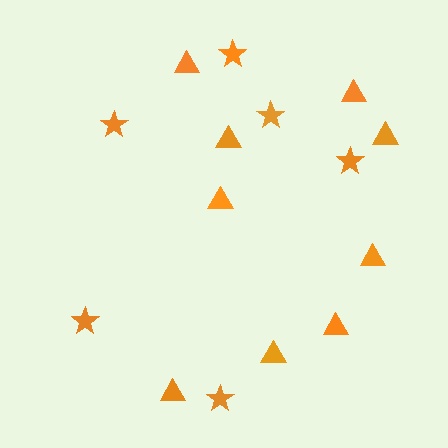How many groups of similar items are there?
There are 2 groups: one group of stars (6) and one group of triangles (9).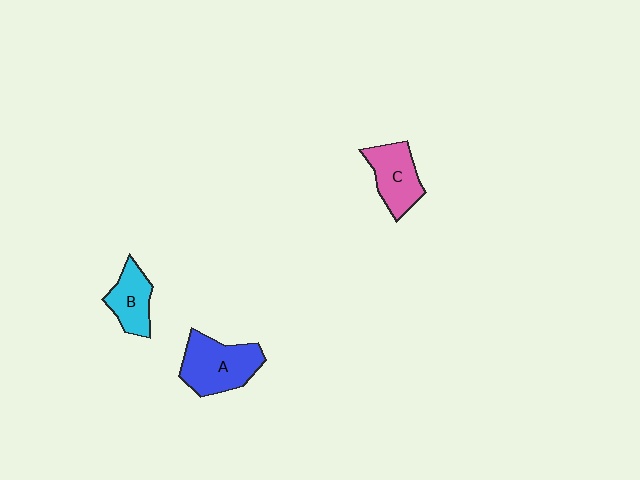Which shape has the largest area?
Shape A (blue).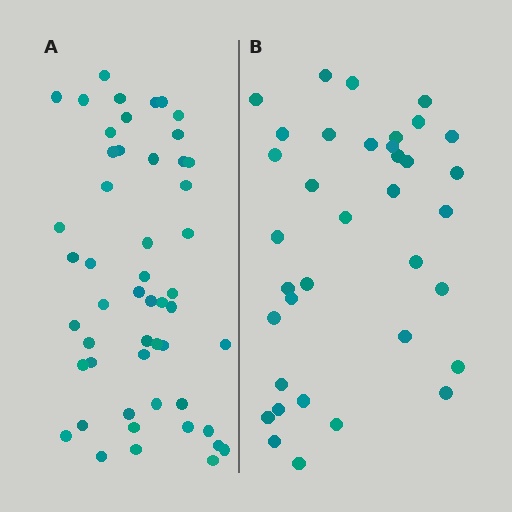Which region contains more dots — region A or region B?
Region A (the left region) has more dots.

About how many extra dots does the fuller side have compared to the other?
Region A has approximately 15 more dots than region B.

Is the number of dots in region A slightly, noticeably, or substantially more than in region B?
Region A has noticeably more, but not dramatically so. The ratio is roughly 1.4 to 1.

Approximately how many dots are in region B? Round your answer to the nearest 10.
About 40 dots. (The exact count is 36, which rounds to 40.)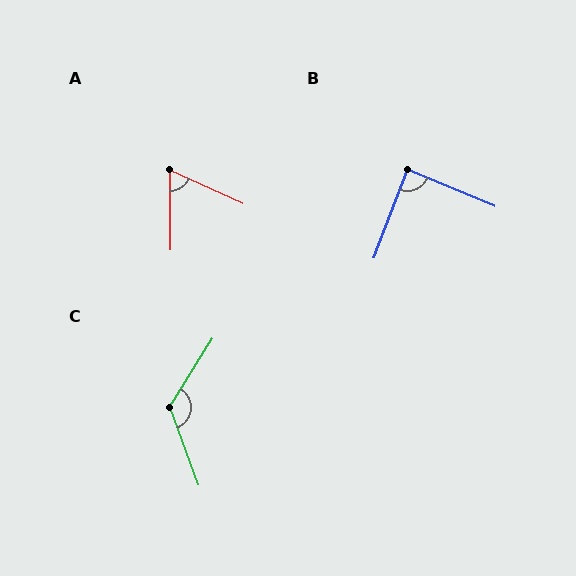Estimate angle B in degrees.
Approximately 88 degrees.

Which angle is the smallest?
A, at approximately 65 degrees.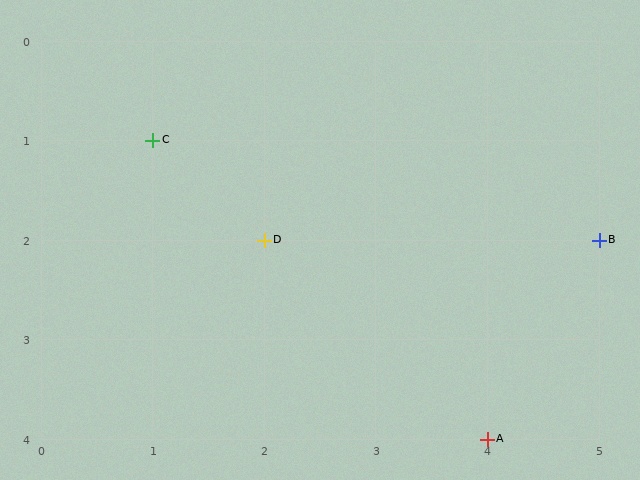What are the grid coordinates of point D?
Point D is at grid coordinates (2, 2).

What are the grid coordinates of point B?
Point B is at grid coordinates (5, 2).